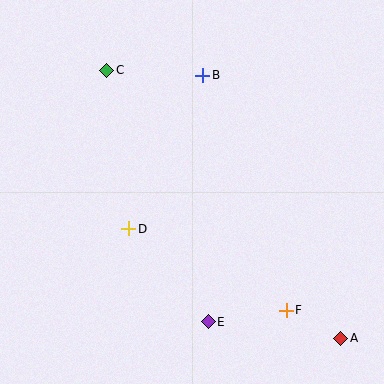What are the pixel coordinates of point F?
Point F is at (286, 310).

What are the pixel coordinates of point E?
Point E is at (208, 322).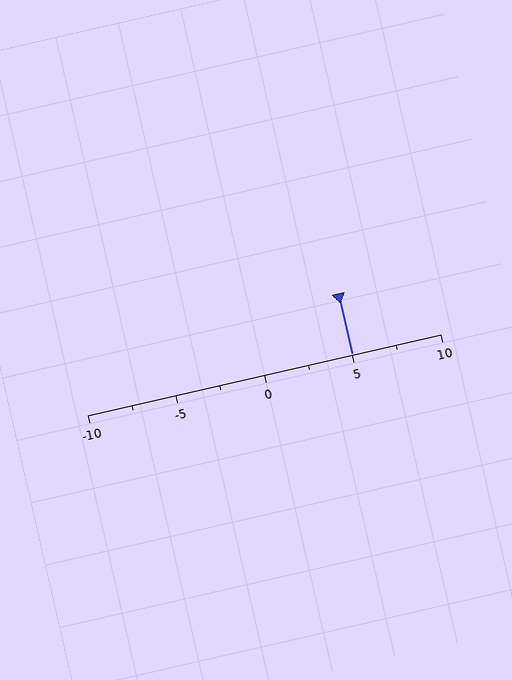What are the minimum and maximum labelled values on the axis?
The axis runs from -10 to 10.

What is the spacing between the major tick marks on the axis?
The major ticks are spaced 5 apart.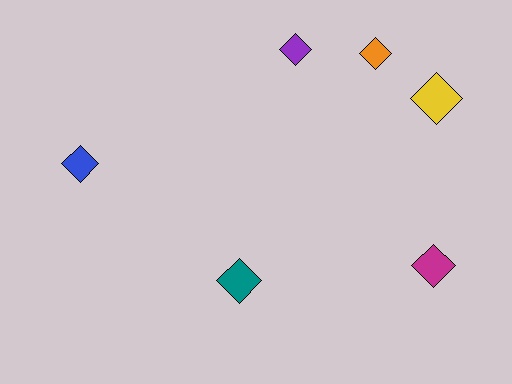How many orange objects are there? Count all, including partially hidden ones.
There is 1 orange object.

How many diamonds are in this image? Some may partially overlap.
There are 6 diamonds.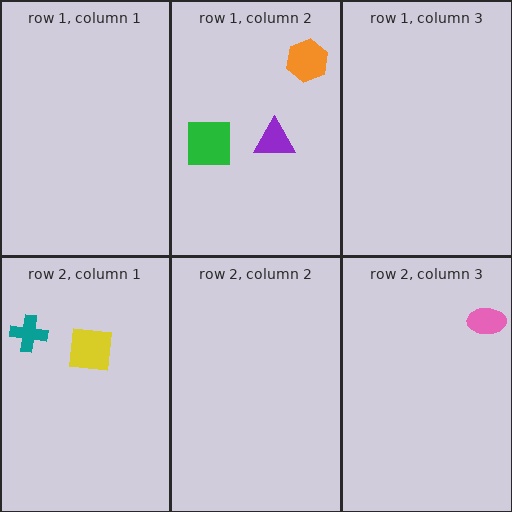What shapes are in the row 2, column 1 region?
The yellow square, the teal cross.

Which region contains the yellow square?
The row 2, column 1 region.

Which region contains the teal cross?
The row 2, column 1 region.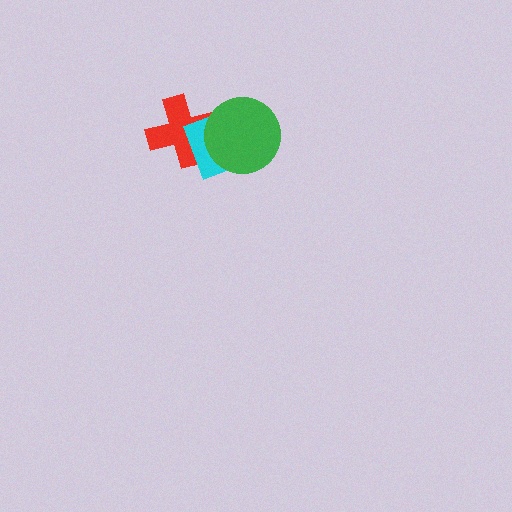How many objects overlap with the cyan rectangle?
2 objects overlap with the cyan rectangle.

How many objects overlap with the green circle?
2 objects overlap with the green circle.